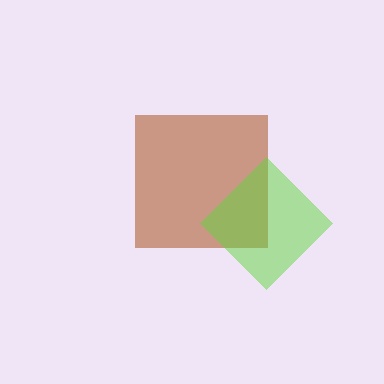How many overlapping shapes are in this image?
There are 2 overlapping shapes in the image.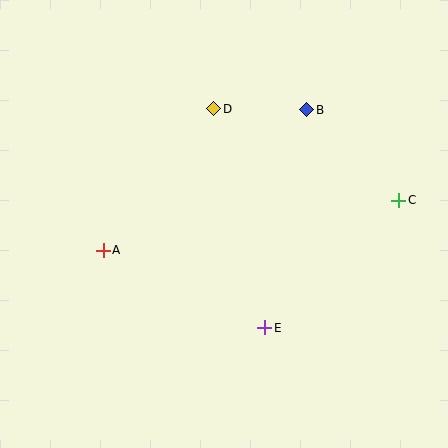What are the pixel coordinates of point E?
Point E is at (265, 328).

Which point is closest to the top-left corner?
Point D is closest to the top-left corner.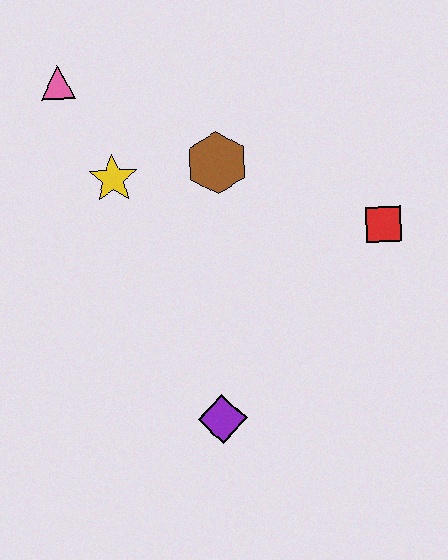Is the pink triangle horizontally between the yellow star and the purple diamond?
No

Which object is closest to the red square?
The brown hexagon is closest to the red square.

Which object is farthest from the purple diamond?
The pink triangle is farthest from the purple diamond.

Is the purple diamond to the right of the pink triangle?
Yes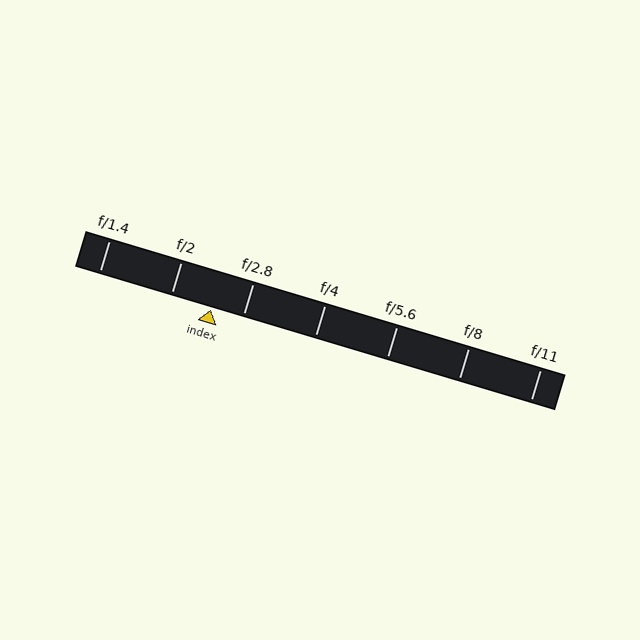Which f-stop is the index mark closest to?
The index mark is closest to f/2.8.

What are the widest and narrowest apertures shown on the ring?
The widest aperture shown is f/1.4 and the narrowest is f/11.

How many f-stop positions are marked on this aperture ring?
There are 7 f-stop positions marked.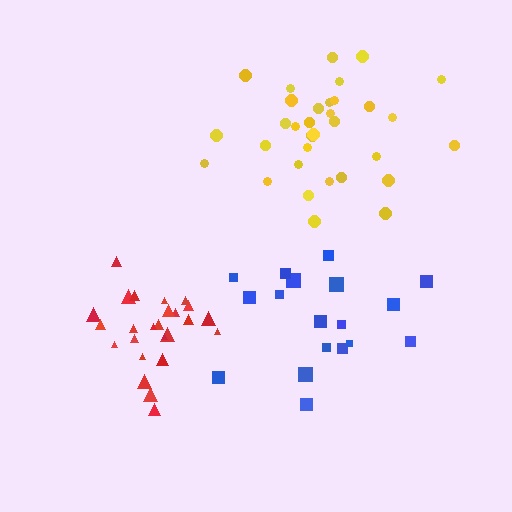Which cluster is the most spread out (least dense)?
Blue.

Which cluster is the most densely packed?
Red.